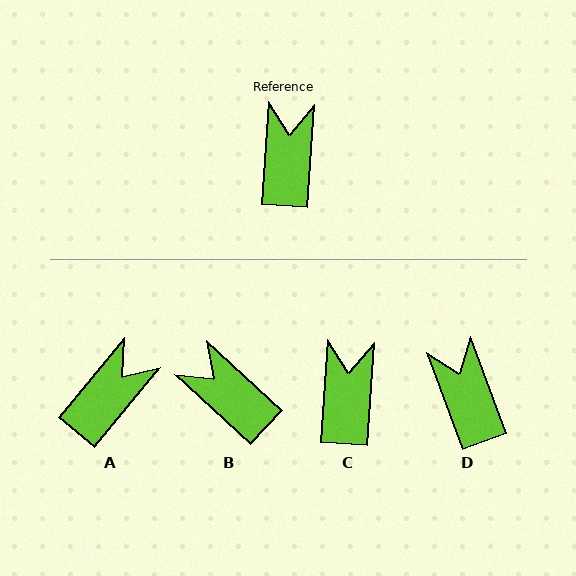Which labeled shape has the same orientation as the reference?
C.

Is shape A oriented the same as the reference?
No, it is off by about 36 degrees.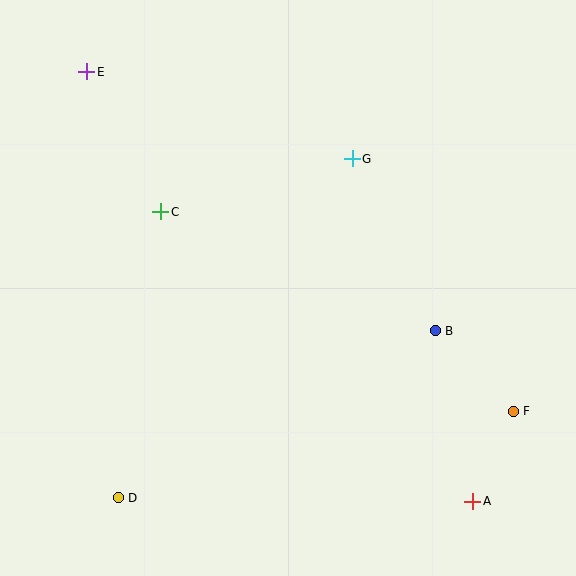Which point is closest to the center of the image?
Point G at (352, 159) is closest to the center.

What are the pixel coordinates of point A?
Point A is at (473, 501).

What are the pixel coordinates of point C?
Point C is at (161, 212).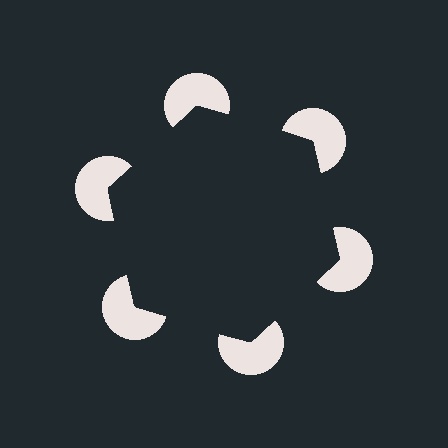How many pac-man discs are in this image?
There are 6 — one at each vertex of the illusory hexagon.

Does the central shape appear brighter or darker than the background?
It typically appears slightly darker than the background, even though no actual brightness change is drawn.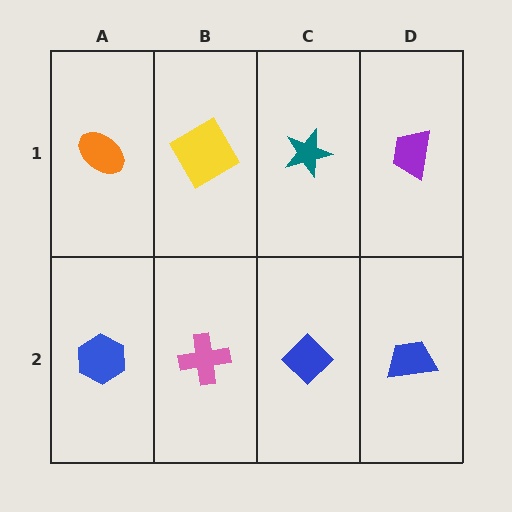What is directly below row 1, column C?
A blue diamond.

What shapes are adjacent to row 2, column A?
An orange ellipse (row 1, column A), a pink cross (row 2, column B).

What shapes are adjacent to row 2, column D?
A purple trapezoid (row 1, column D), a blue diamond (row 2, column C).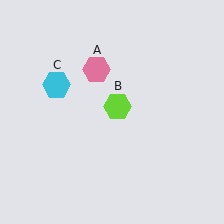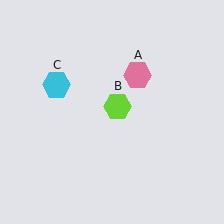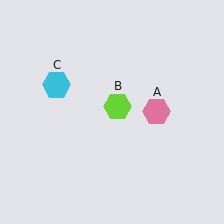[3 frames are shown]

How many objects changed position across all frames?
1 object changed position: pink hexagon (object A).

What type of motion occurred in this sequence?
The pink hexagon (object A) rotated clockwise around the center of the scene.